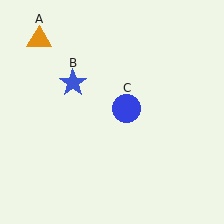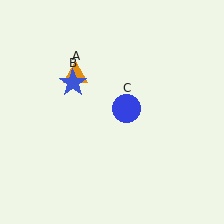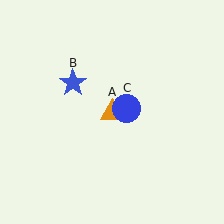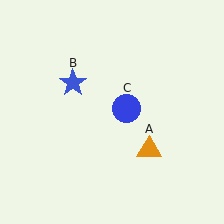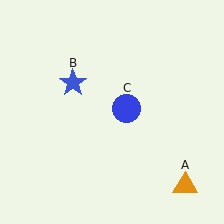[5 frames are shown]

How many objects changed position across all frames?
1 object changed position: orange triangle (object A).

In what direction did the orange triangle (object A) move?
The orange triangle (object A) moved down and to the right.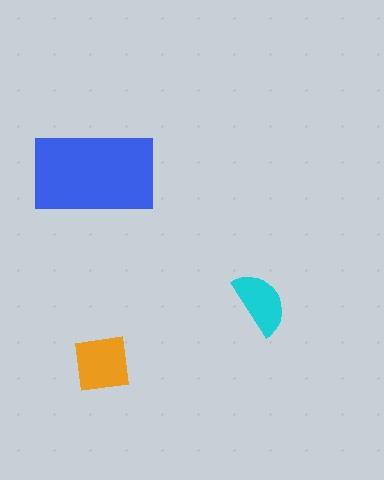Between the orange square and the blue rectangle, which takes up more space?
The blue rectangle.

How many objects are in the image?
There are 3 objects in the image.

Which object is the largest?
The blue rectangle.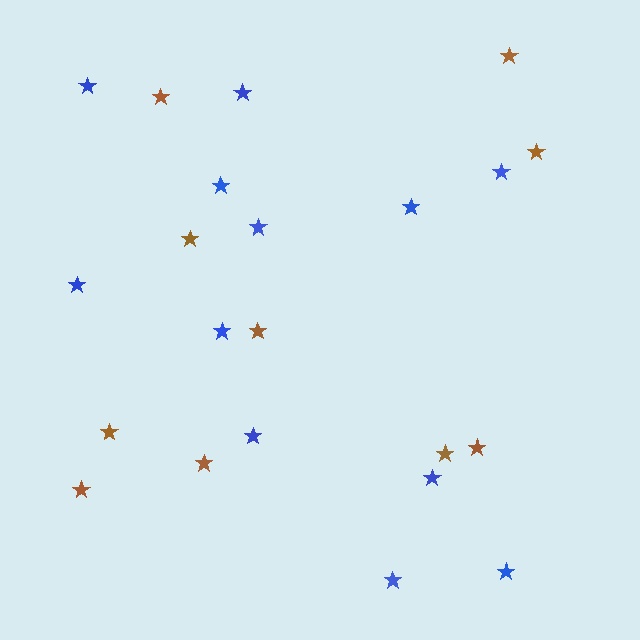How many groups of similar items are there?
There are 2 groups: one group of blue stars (12) and one group of brown stars (10).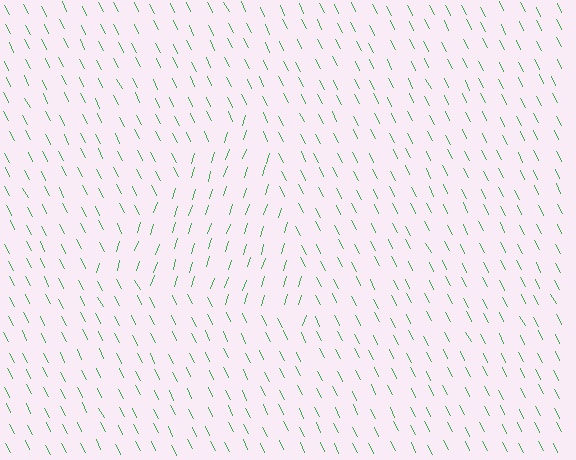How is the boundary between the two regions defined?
The boundary is defined purely by a change in line orientation (approximately 45 degrees difference). All lines are the same color and thickness.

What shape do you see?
I see a triangle.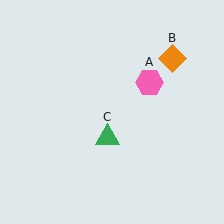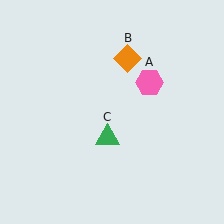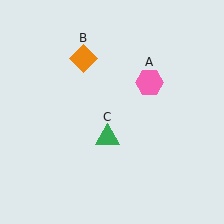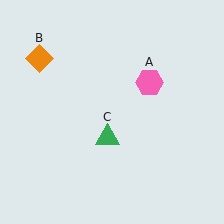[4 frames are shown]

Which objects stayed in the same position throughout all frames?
Pink hexagon (object A) and green triangle (object C) remained stationary.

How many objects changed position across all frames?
1 object changed position: orange diamond (object B).